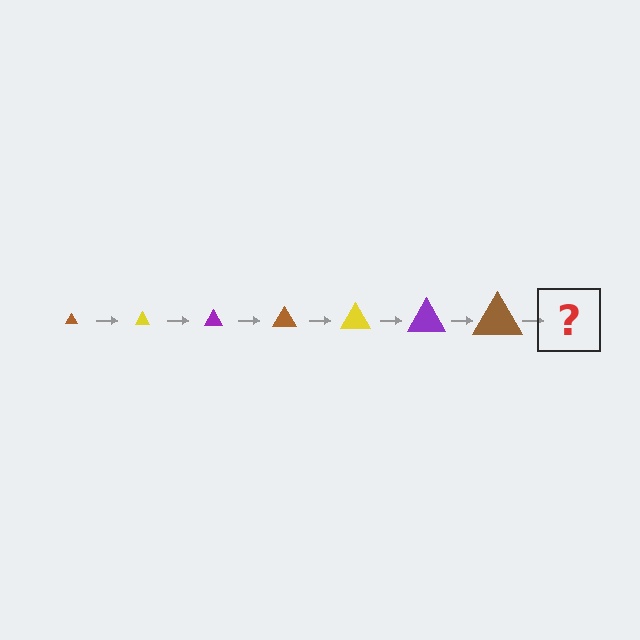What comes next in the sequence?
The next element should be a yellow triangle, larger than the previous one.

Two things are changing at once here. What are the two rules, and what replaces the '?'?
The two rules are that the triangle grows larger each step and the color cycles through brown, yellow, and purple. The '?' should be a yellow triangle, larger than the previous one.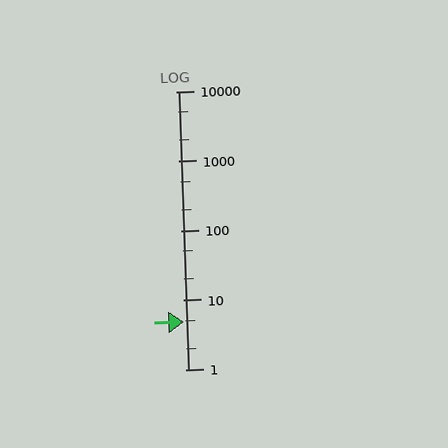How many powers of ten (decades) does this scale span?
The scale spans 4 decades, from 1 to 10000.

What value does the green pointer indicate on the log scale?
The pointer indicates approximately 4.8.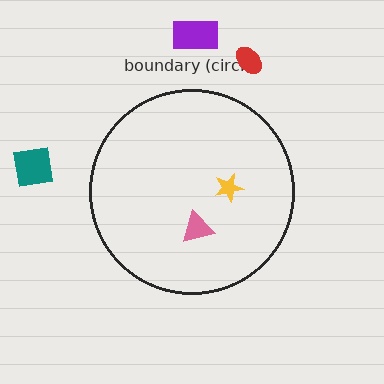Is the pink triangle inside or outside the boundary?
Inside.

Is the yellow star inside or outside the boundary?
Inside.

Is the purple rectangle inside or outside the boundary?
Outside.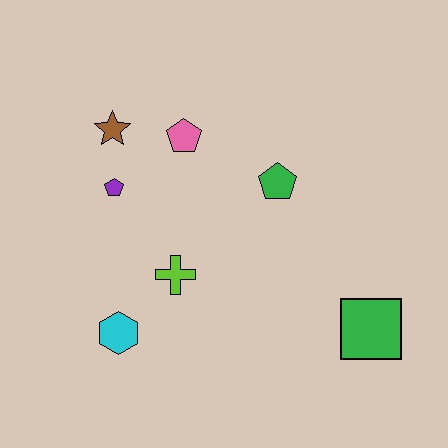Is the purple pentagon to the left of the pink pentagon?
Yes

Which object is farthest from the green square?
The brown star is farthest from the green square.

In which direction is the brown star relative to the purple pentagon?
The brown star is above the purple pentagon.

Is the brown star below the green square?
No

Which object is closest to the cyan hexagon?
The lime cross is closest to the cyan hexagon.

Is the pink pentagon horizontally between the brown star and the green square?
Yes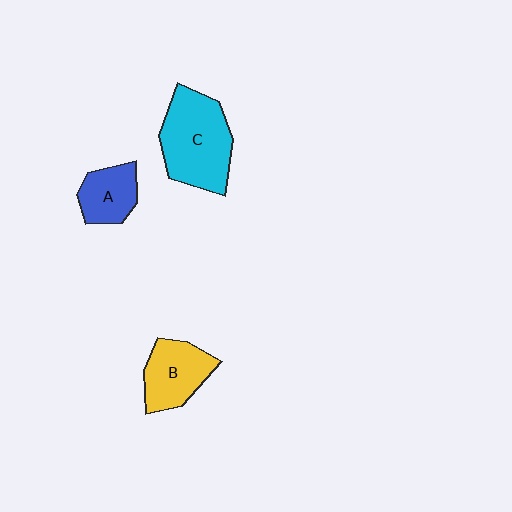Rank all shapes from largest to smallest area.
From largest to smallest: C (cyan), B (yellow), A (blue).